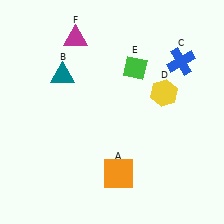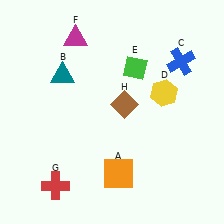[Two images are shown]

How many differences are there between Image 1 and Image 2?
There are 2 differences between the two images.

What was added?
A red cross (G), a brown diamond (H) were added in Image 2.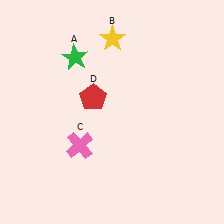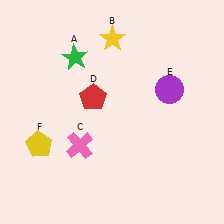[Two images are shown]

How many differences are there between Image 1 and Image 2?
There are 2 differences between the two images.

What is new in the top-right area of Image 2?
A purple circle (E) was added in the top-right area of Image 2.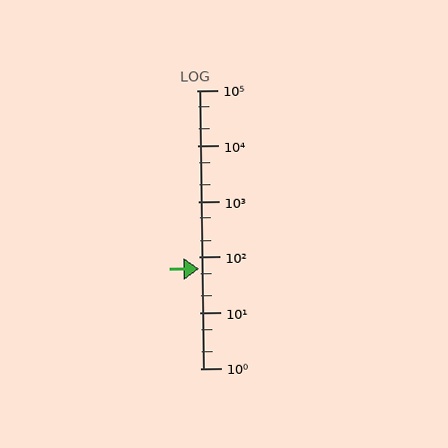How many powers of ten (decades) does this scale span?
The scale spans 5 decades, from 1 to 100000.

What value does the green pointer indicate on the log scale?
The pointer indicates approximately 62.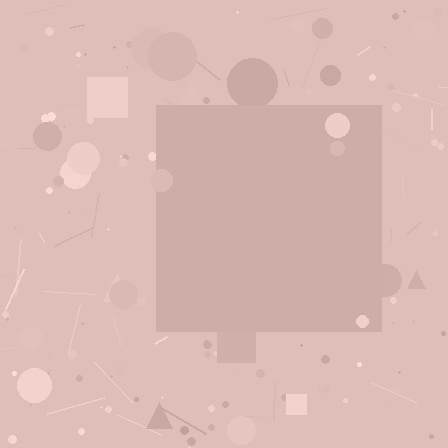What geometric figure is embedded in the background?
A square is embedded in the background.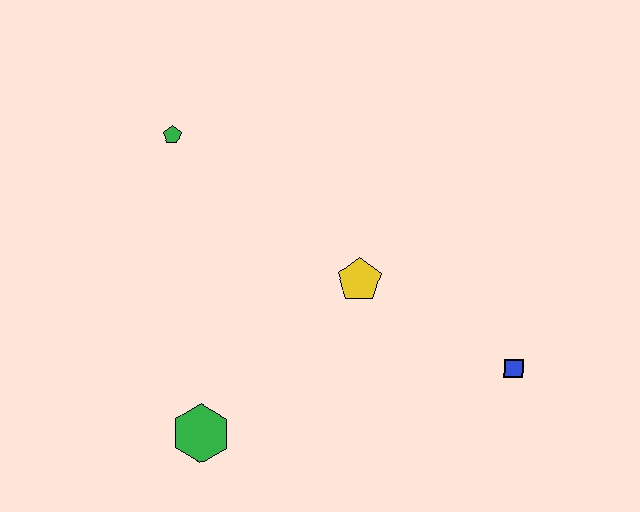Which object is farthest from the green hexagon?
The blue square is farthest from the green hexagon.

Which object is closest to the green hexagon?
The yellow pentagon is closest to the green hexagon.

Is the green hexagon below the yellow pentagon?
Yes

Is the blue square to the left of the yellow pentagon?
No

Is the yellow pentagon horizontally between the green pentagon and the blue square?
Yes